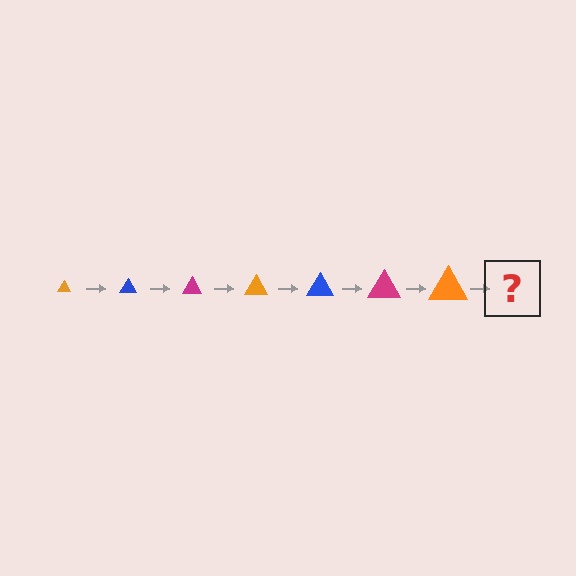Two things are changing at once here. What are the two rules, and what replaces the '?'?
The two rules are that the triangle grows larger each step and the color cycles through orange, blue, and magenta. The '?' should be a blue triangle, larger than the previous one.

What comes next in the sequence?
The next element should be a blue triangle, larger than the previous one.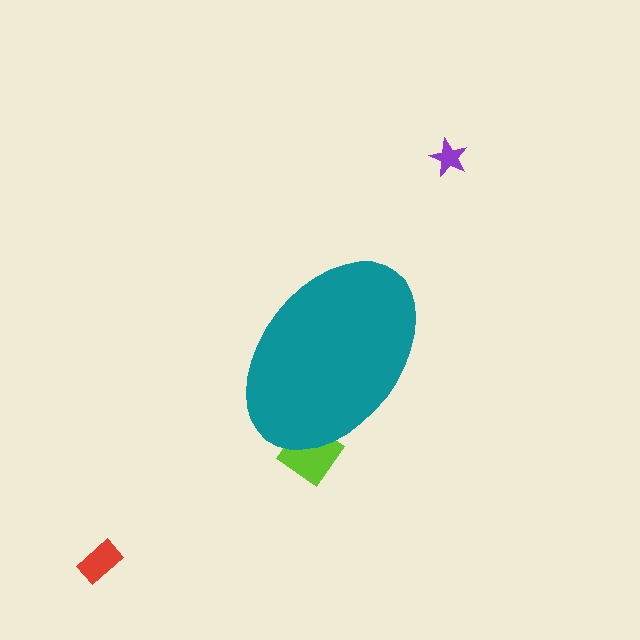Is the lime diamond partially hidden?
Yes, the lime diamond is partially hidden behind the teal ellipse.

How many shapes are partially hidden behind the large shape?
1 shape is partially hidden.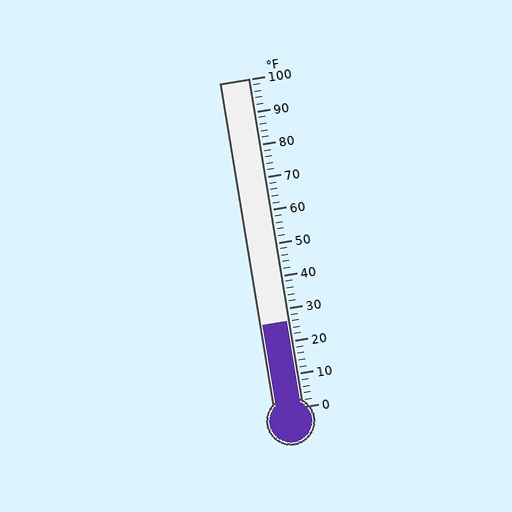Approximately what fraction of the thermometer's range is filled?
The thermometer is filled to approximately 25% of its range.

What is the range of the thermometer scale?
The thermometer scale ranges from 0°F to 100°F.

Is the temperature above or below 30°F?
The temperature is below 30°F.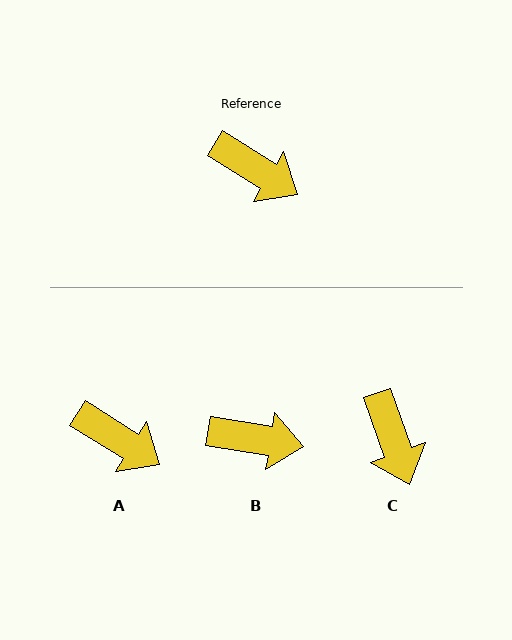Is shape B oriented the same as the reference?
No, it is off by about 23 degrees.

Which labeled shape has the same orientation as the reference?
A.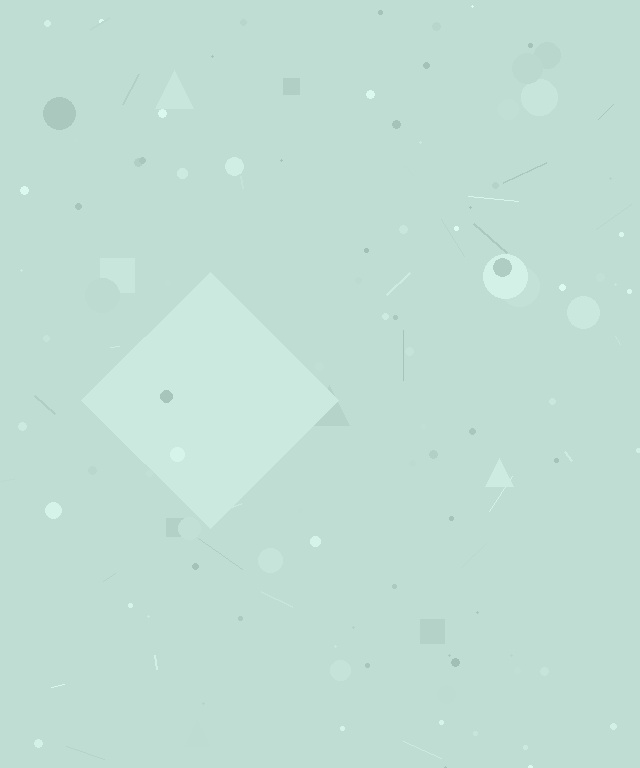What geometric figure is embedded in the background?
A diamond is embedded in the background.